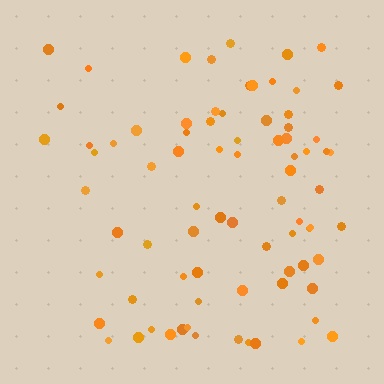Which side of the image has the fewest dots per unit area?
The left.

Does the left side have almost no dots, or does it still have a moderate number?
Still a moderate number, just noticeably fewer than the right.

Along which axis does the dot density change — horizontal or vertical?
Horizontal.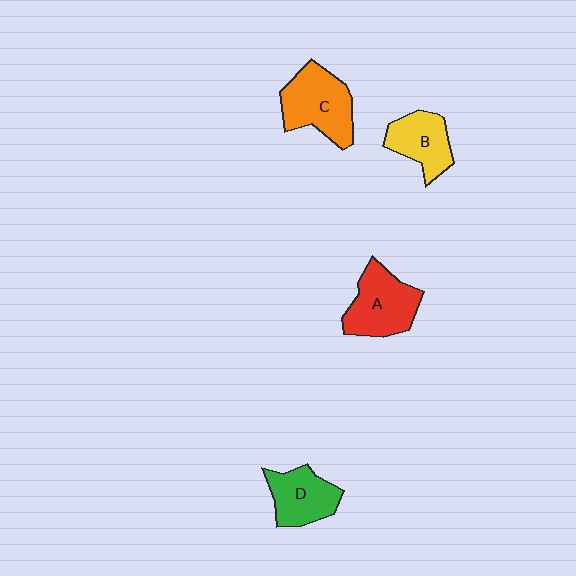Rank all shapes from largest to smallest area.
From largest to smallest: C (orange), A (red), D (green), B (yellow).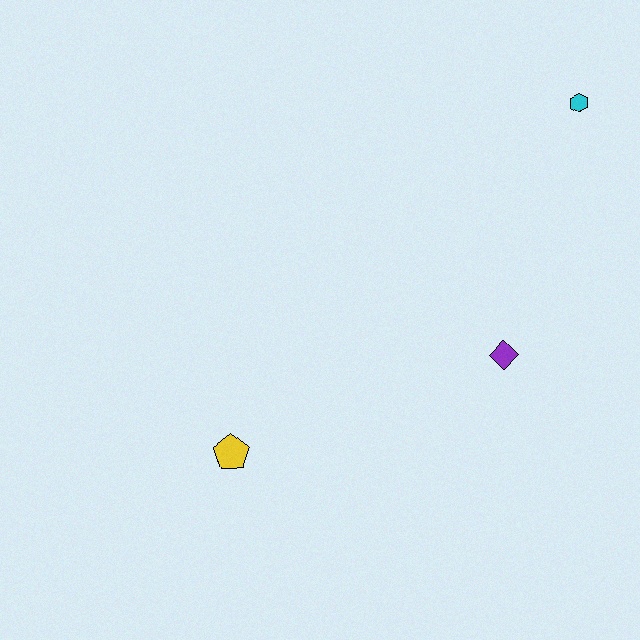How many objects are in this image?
There are 3 objects.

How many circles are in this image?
There are no circles.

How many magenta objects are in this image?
There are no magenta objects.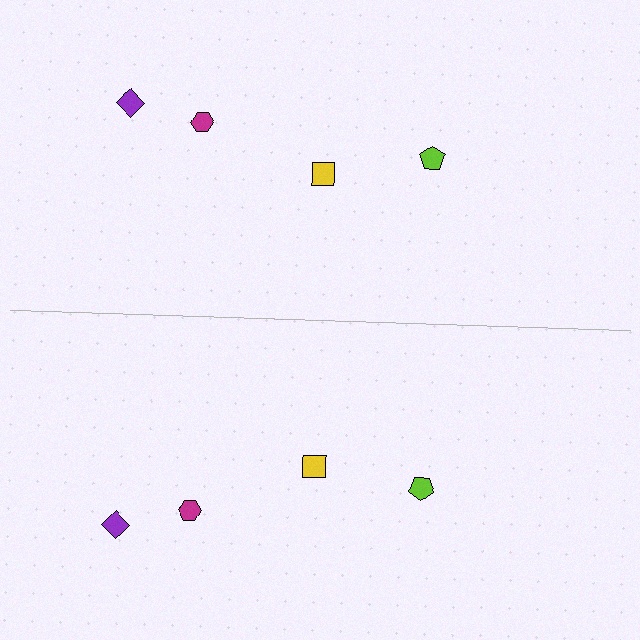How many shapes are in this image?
There are 8 shapes in this image.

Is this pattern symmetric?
Yes, this pattern has bilateral (reflection) symmetry.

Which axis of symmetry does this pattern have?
The pattern has a horizontal axis of symmetry running through the center of the image.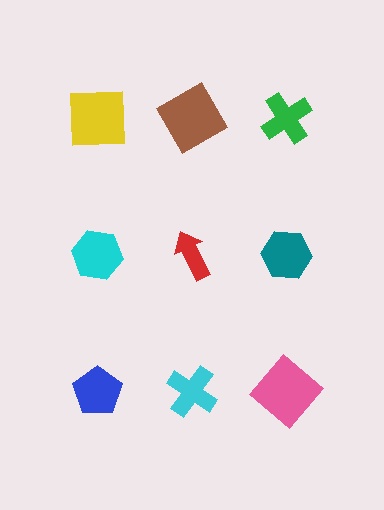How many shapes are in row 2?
3 shapes.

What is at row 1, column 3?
A green cross.